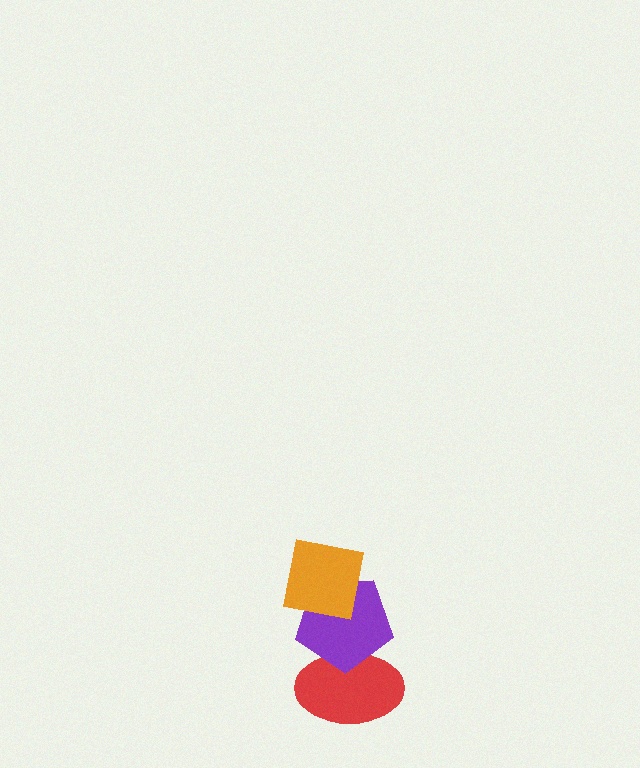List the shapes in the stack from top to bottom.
From top to bottom: the orange square, the purple pentagon, the red ellipse.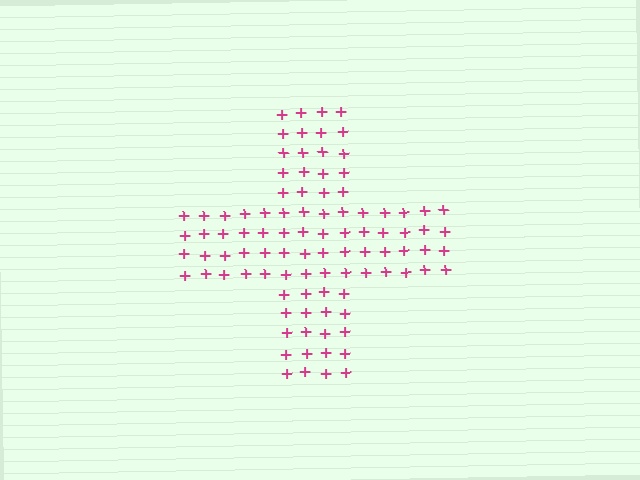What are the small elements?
The small elements are plus signs.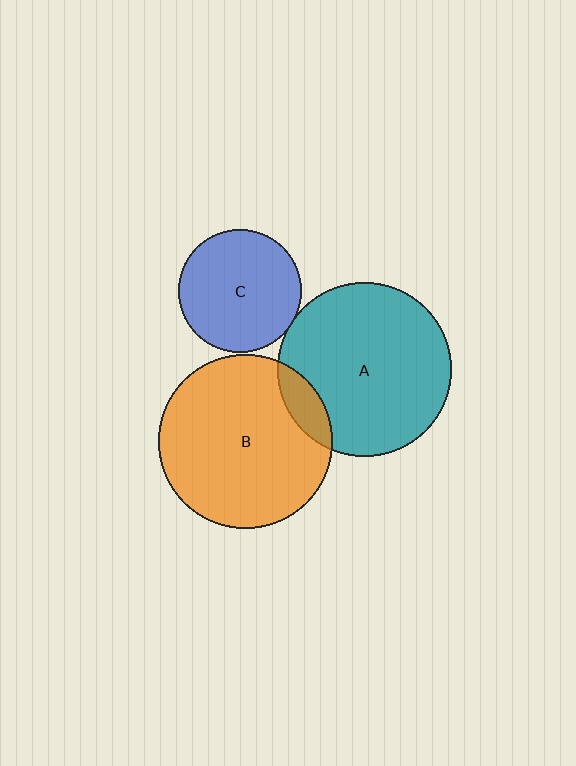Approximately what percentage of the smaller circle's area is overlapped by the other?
Approximately 5%.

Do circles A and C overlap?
Yes.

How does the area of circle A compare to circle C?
Approximately 2.0 times.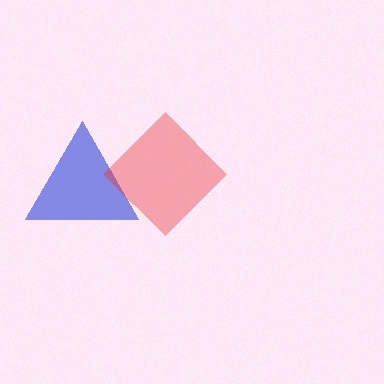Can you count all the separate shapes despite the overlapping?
Yes, there are 2 separate shapes.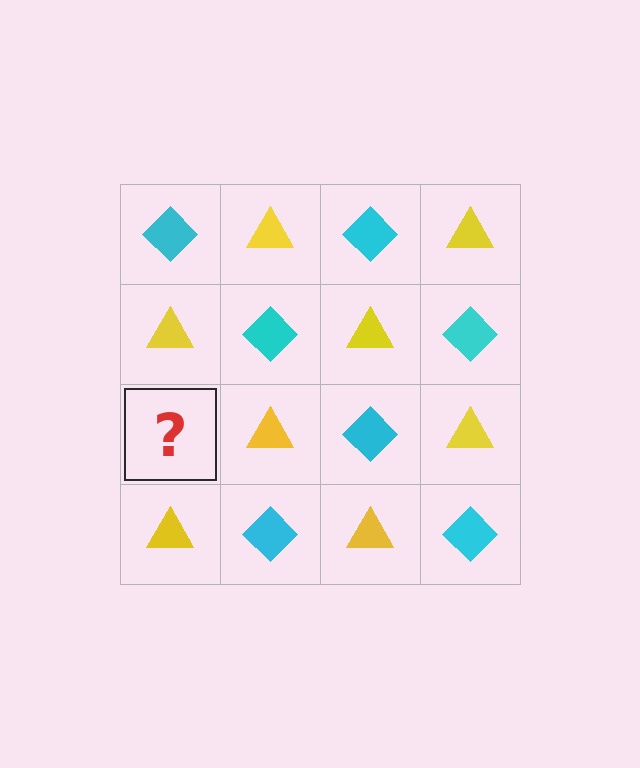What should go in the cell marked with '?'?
The missing cell should contain a cyan diamond.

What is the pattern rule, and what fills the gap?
The rule is that it alternates cyan diamond and yellow triangle in a checkerboard pattern. The gap should be filled with a cyan diamond.